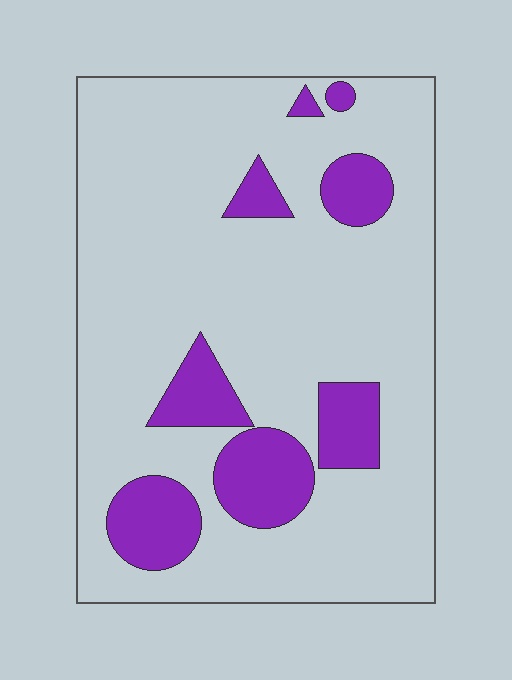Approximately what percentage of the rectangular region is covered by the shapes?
Approximately 20%.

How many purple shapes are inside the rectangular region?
8.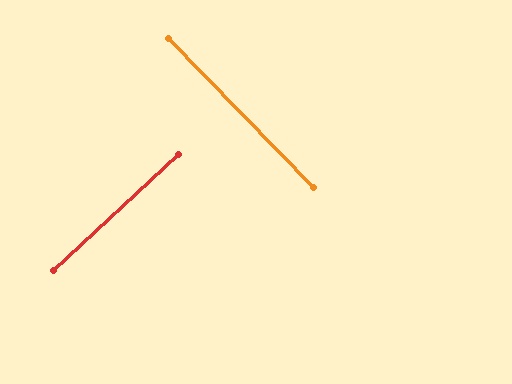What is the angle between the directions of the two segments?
Approximately 89 degrees.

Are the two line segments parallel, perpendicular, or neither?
Perpendicular — they meet at approximately 89°.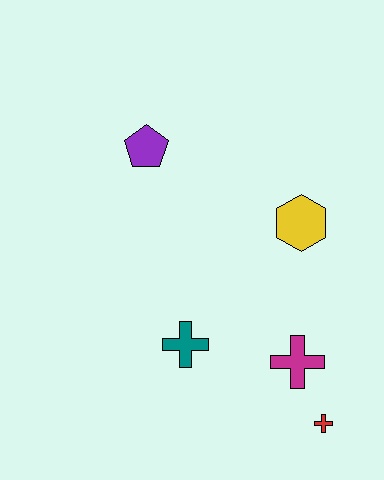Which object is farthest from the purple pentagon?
The red cross is farthest from the purple pentagon.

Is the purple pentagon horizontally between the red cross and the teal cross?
No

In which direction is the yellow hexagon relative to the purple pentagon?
The yellow hexagon is to the right of the purple pentagon.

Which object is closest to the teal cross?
The magenta cross is closest to the teal cross.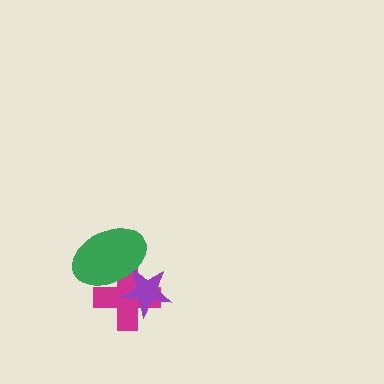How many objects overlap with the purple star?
2 objects overlap with the purple star.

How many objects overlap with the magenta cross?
2 objects overlap with the magenta cross.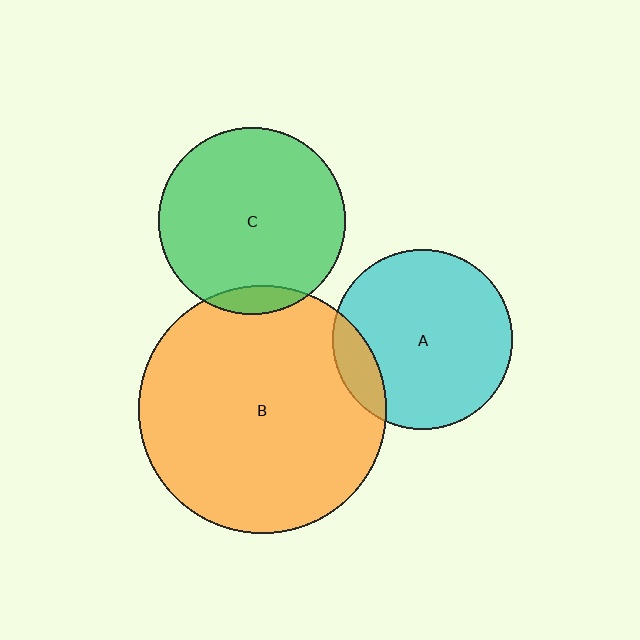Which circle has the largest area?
Circle B (orange).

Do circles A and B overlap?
Yes.